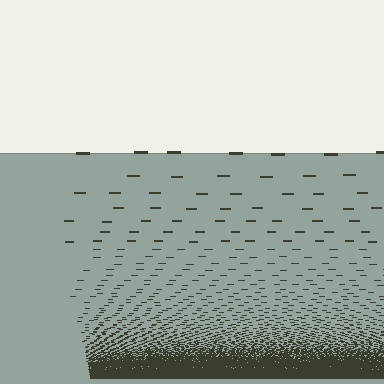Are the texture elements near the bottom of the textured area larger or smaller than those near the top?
Smaller. The gradient is inverted — elements near the bottom are smaller and denser.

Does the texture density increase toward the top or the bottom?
Density increases toward the bottom.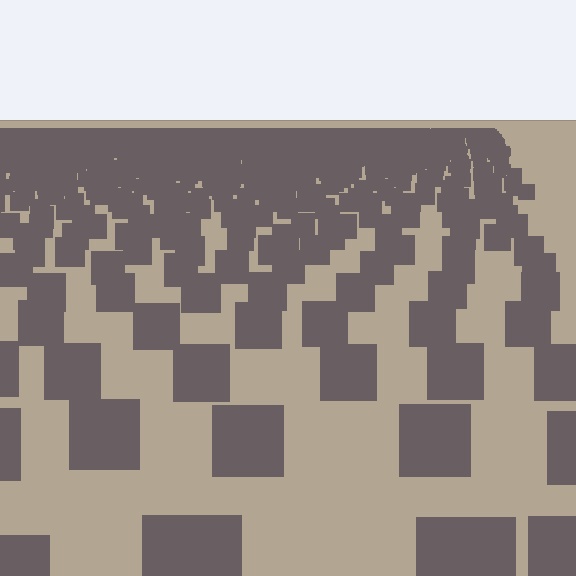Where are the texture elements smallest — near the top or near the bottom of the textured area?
Near the top.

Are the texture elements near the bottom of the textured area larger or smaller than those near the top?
Larger. Near the bottom, elements are closer to the viewer and appear at a bigger on-screen size.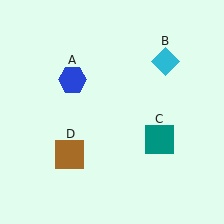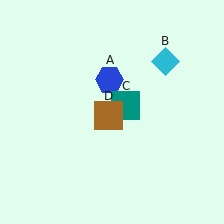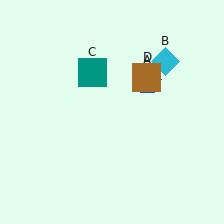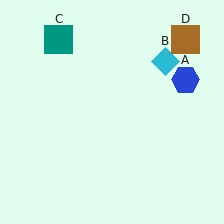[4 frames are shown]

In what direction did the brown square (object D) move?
The brown square (object D) moved up and to the right.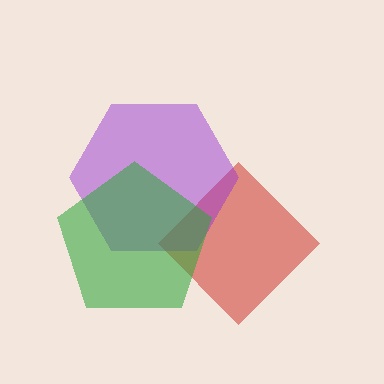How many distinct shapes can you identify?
There are 3 distinct shapes: a red diamond, a purple hexagon, a green pentagon.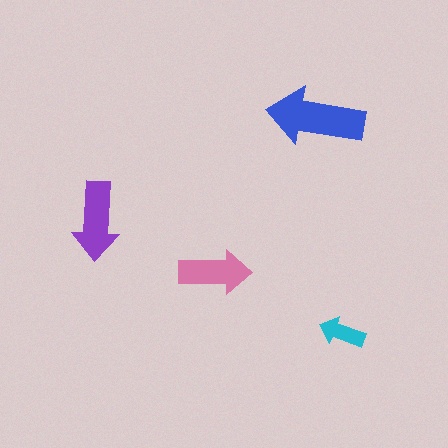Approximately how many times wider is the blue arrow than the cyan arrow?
About 2 times wider.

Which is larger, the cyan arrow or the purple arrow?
The purple one.